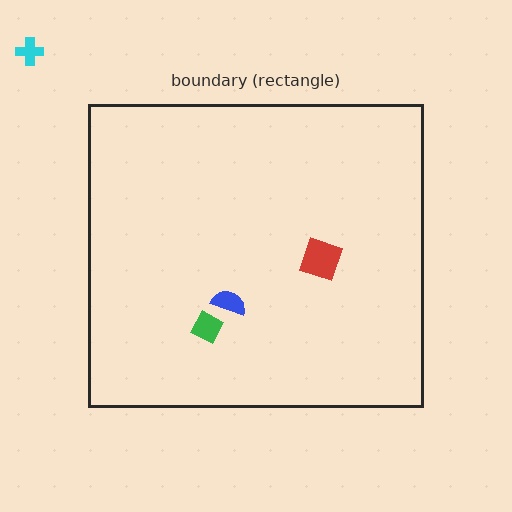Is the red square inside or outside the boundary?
Inside.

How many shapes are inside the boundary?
3 inside, 1 outside.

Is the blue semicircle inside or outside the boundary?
Inside.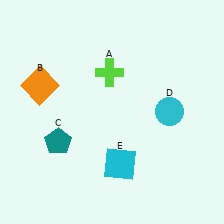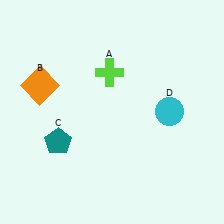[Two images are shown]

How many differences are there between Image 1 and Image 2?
There is 1 difference between the two images.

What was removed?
The cyan square (E) was removed in Image 2.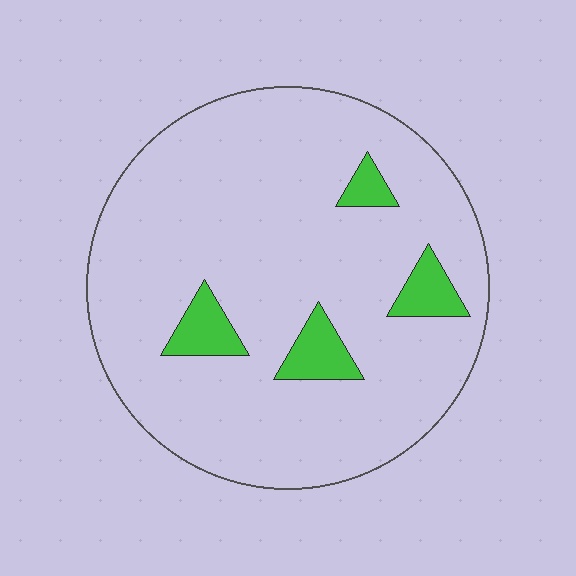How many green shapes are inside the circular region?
4.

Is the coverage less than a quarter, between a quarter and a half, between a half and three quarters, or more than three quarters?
Less than a quarter.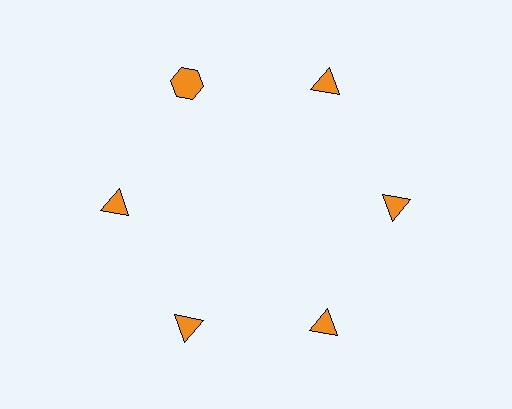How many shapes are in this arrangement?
There are 6 shapes arranged in a ring pattern.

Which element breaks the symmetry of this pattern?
The orange hexagon at roughly the 11 o'clock position breaks the symmetry. All other shapes are orange triangles.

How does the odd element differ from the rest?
It has a different shape: hexagon instead of triangle.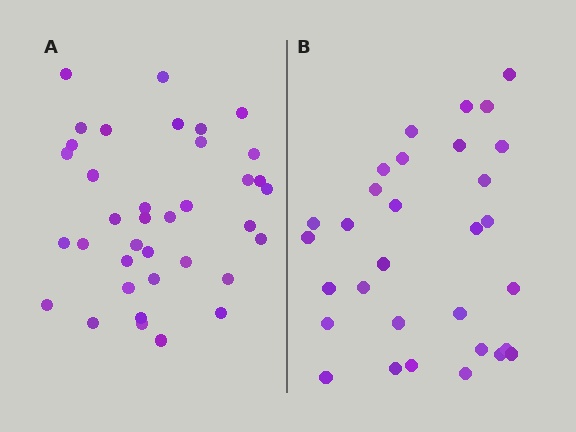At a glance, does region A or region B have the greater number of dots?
Region A (the left region) has more dots.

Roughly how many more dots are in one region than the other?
Region A has about 6 more dots than region B.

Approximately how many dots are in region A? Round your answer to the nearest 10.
About 40 dots. (The exact count is 37, which rounds to 40.)